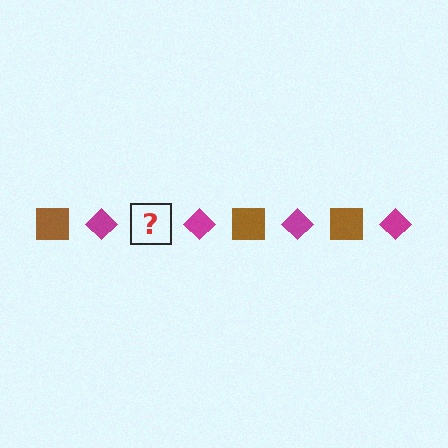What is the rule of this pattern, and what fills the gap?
The rule is that the pattern alternates between brown square and magenta diamond. The gap should be filled with a brown square.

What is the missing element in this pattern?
The missing element is a brown square.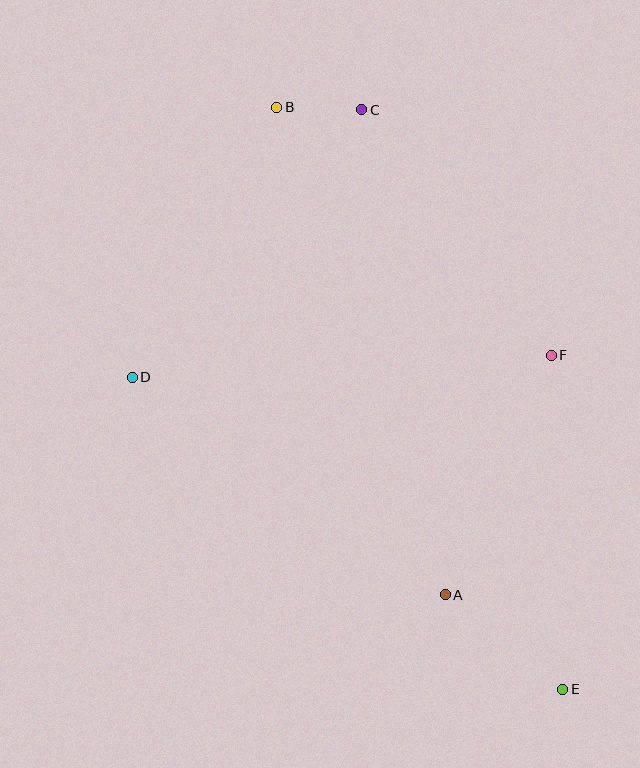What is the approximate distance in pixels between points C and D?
The distance between C and D is approximately 352 pixels.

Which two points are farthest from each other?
Points B and E are farthest from each other.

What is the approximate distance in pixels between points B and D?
The distance between B and D is approximately 306 pixels.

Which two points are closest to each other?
Points B and C are closest to each other.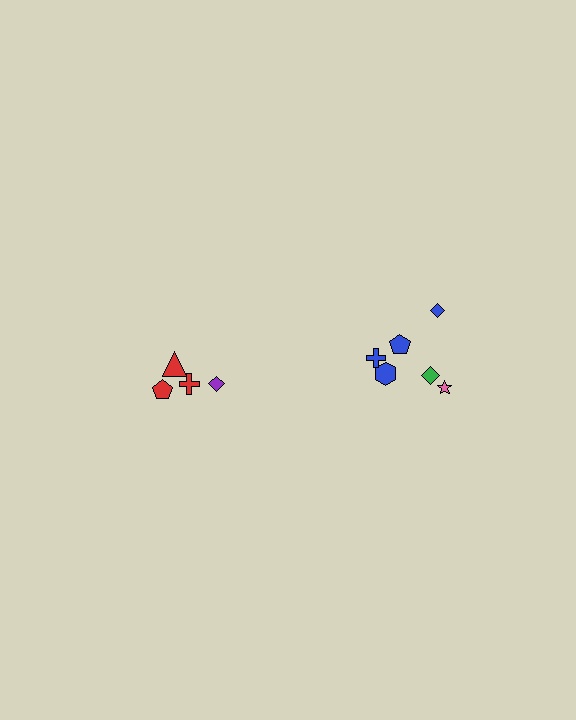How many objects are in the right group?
There are 6 objects.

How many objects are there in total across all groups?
There are 10 objects.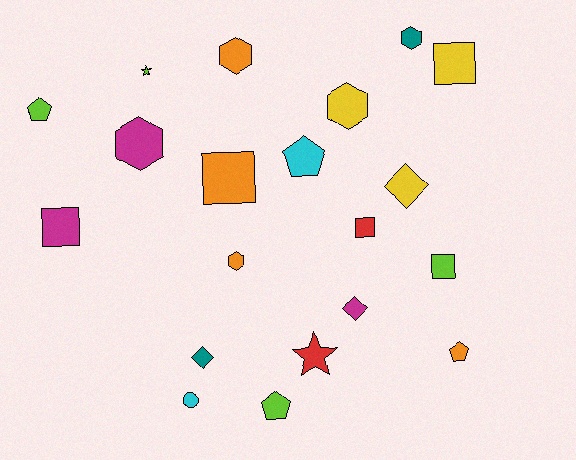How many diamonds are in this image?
There are 3 diamonds.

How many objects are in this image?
There are 20 objects.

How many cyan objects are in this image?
There are 2 cyan objects.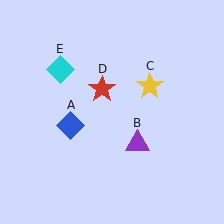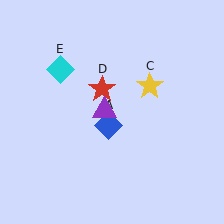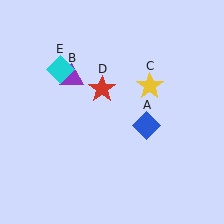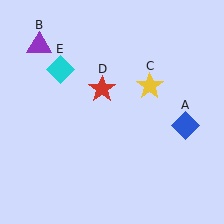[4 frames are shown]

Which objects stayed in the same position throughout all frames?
Yellow star (object C) and red star (object D) and cyan diamond (object E) remained stationary.